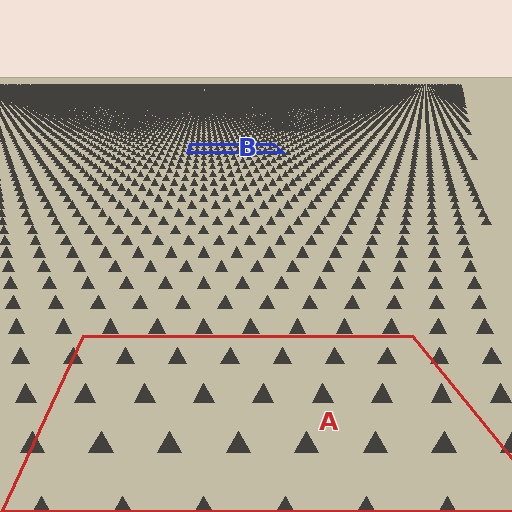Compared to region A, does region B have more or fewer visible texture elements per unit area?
Region B has more texture elements per unit area — they are packed more densely because it is farther away.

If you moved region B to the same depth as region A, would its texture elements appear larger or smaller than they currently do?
They would appear larger. At a closer depth, the same texture elements are projected at a bigger on-screen size.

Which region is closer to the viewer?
Region A is closer. The texture elements there are larger and more spread out.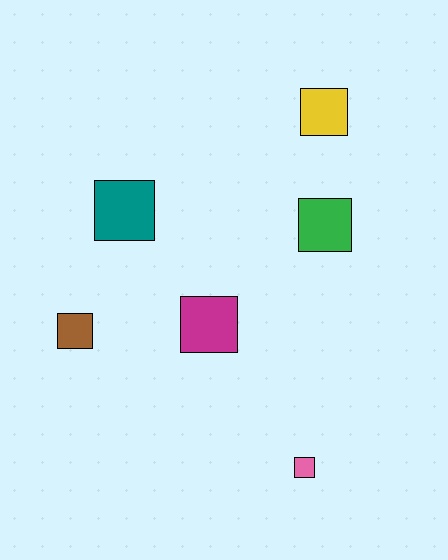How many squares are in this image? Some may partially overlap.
There are 6 squares.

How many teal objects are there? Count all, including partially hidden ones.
There is 1 teal object.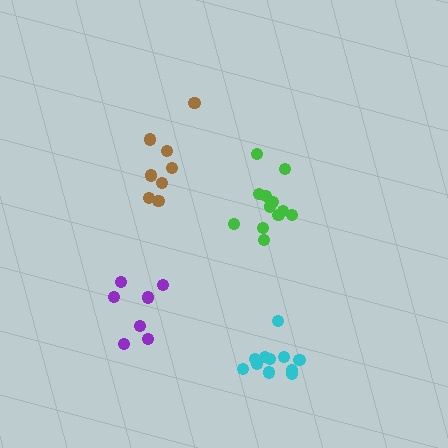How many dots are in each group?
Group 1: 12 dots, Group 2: 8 dots, Group 3: 7 dots, Group 4: 11 dots (38 total).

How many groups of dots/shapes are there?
There are 4 groups.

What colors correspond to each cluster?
The clusters are colored: green, brown, purple, cyan.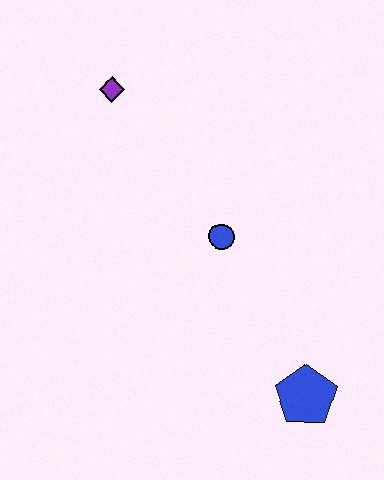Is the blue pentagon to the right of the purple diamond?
Yes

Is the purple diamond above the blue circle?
Yes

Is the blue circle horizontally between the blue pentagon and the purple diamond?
Yes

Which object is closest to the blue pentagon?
The blue circle is closest to the blue pentagon.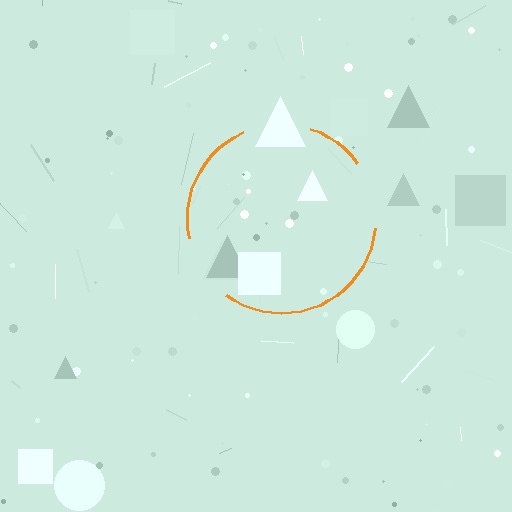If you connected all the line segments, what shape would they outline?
They would outline a circle.